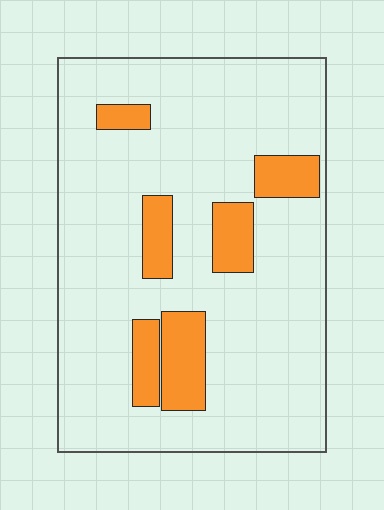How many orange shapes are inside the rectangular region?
6.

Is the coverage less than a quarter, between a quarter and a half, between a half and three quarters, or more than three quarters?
Less than a quarter.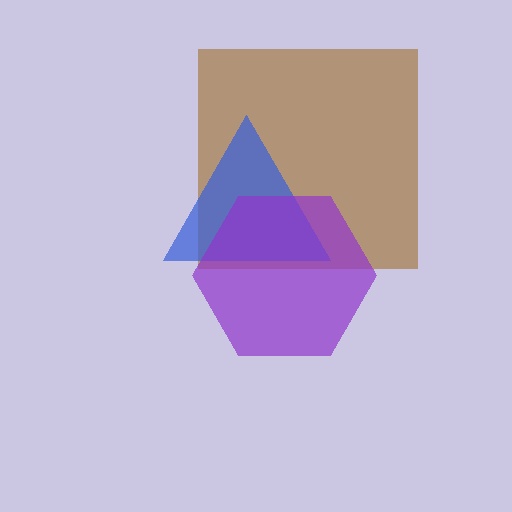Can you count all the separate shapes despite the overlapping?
Yes, there are 3 separate shapes.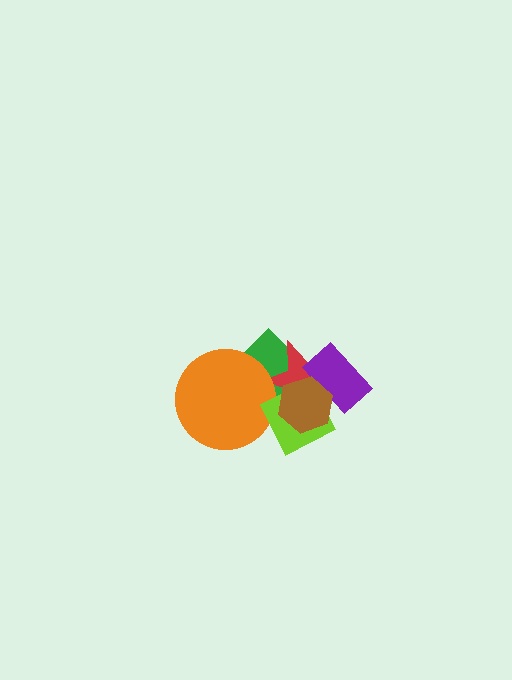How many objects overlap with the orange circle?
3 objects overlap with the orange circle.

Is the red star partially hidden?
Yes, it is partially covered by another shape.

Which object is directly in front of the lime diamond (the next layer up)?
The purple rectangle is directly in front of the lime diamond.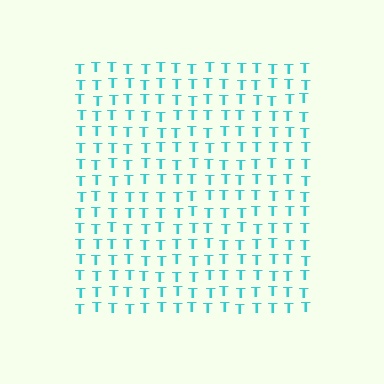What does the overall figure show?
The overall figure shows a square.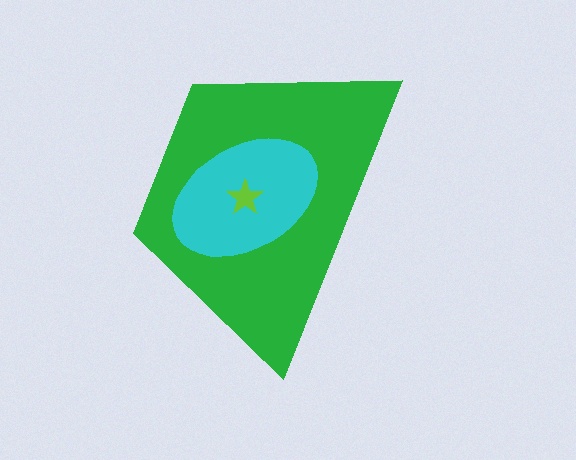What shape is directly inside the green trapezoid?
The cyan ellipse.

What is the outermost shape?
The green trapezoid.